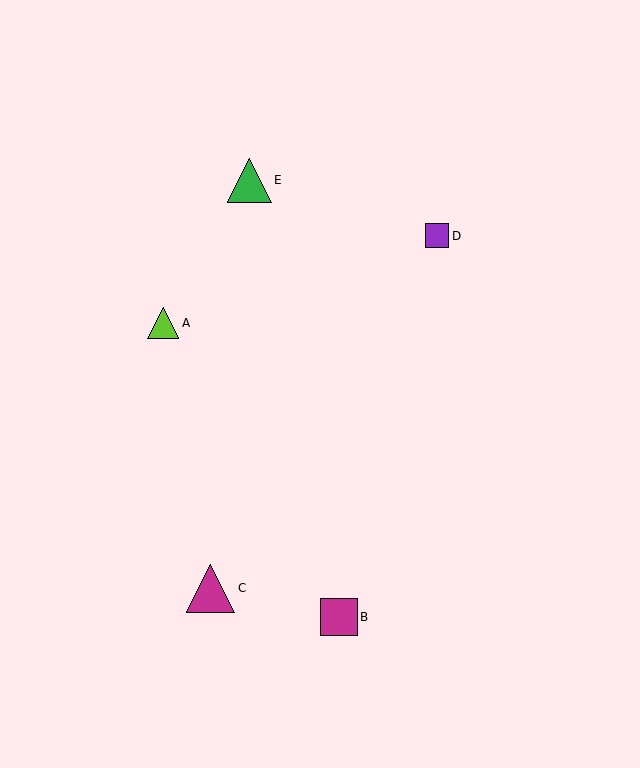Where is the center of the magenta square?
The center of the magenta square is at (339, 617).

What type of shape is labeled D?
Shape D is a purple square.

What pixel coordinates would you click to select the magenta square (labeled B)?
Click at (339, 617) to select the magenta square B.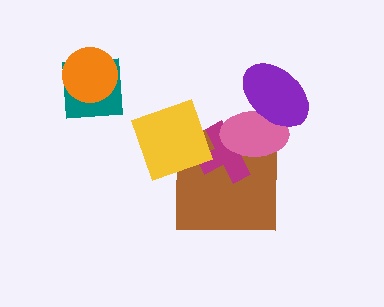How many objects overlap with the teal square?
1 object overlaps with the teal square.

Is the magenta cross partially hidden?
Yes, it is partially covered by another shape.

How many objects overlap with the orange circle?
1 object overlaps with the orange circle.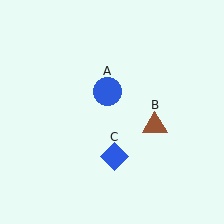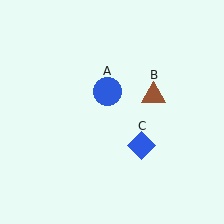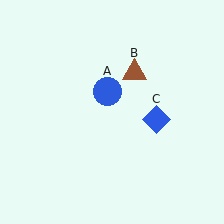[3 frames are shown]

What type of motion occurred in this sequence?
The brown triangle (object B), blue diamond (object C) rotated counterclockwise around the center of the scene.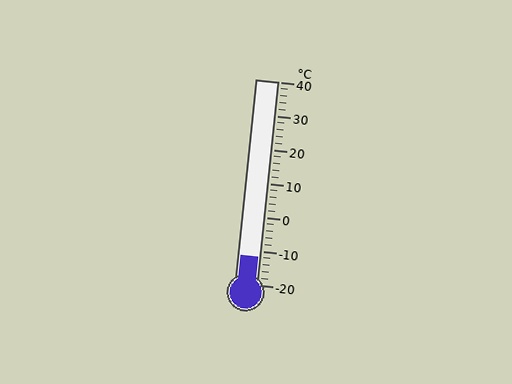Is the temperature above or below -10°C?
The temperature is below -10°C.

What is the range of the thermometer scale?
The thermometer scale ranges from -20°C to 40°C.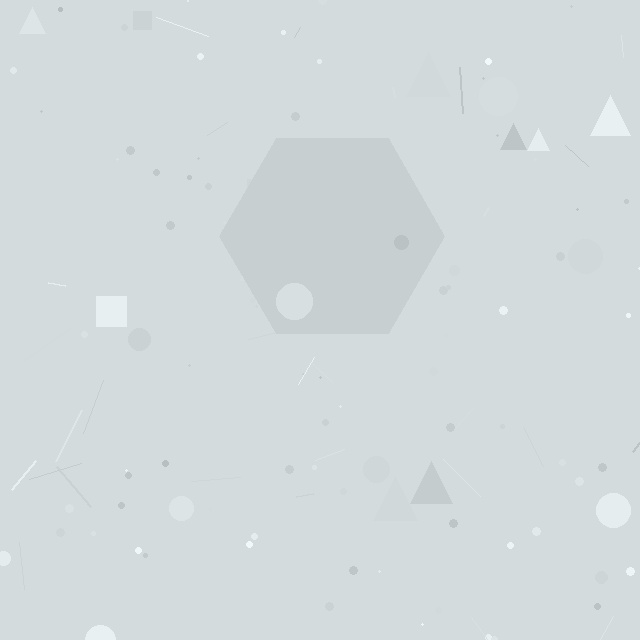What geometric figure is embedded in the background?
A hexagon is embedded in the background.